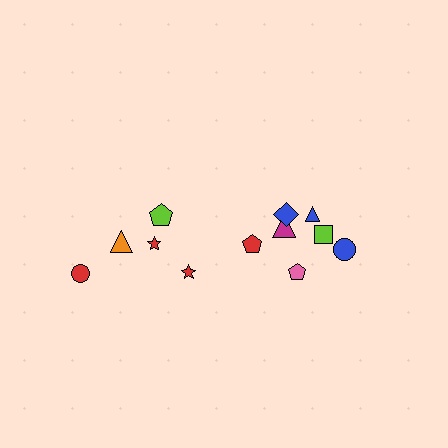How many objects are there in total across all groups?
There are 12 objects.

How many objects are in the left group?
There are 5 objects.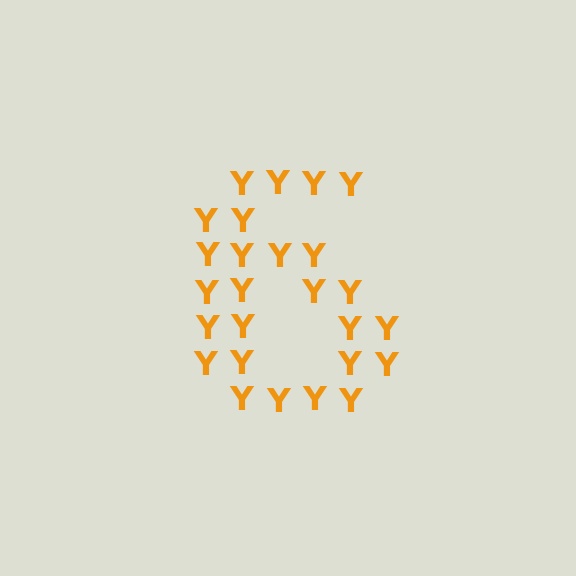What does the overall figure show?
The overall figure shows the digit 6.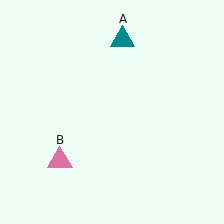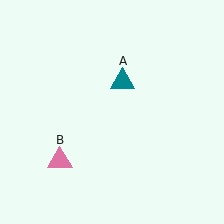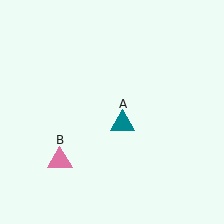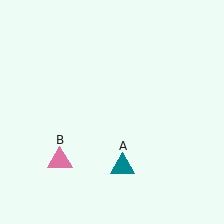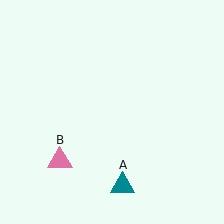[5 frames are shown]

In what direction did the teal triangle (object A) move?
The teal triangle (object A) moved down.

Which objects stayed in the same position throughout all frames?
Pink triangle (object B) remained stationary.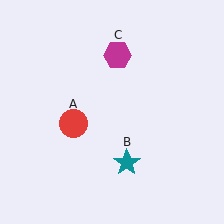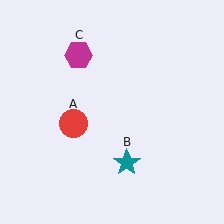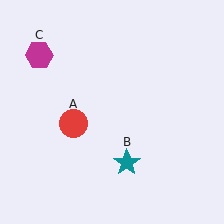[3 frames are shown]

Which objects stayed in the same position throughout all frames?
Red circle (object A) and teal star (object B) remained stationary.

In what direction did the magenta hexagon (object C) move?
The magenta hexagon (object C) moved left.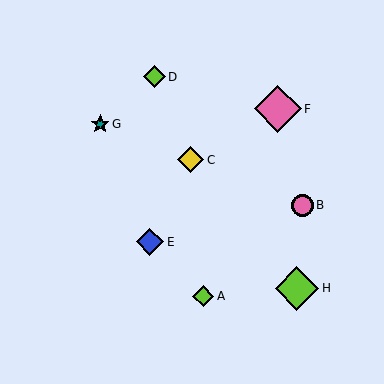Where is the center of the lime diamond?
The center of the lime diamond is at (154, 77).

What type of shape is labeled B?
Shape B is a pink circle.